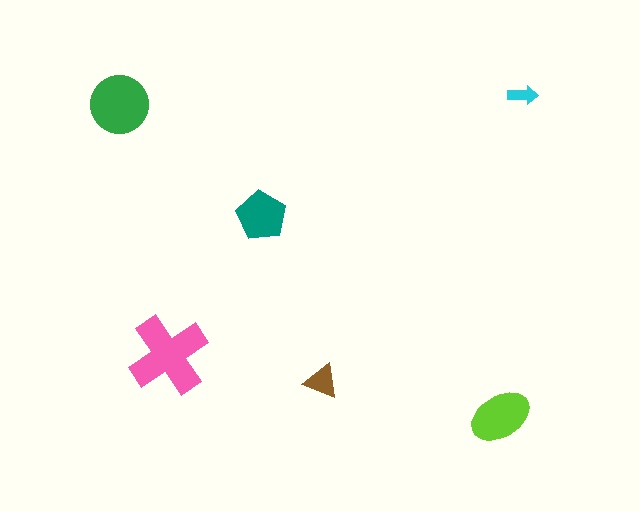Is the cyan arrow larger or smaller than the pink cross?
Smaller.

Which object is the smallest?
The cyan arrow.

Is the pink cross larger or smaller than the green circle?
Larger.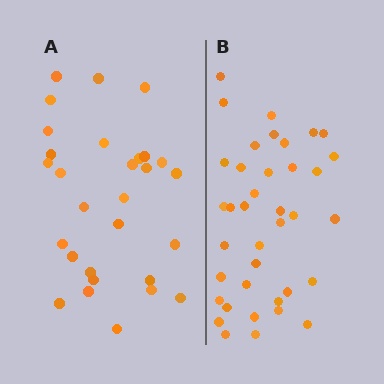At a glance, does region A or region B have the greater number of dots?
Region B (the right region) has more dots.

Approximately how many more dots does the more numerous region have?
Region B has roughly 8 or so more dots than region A.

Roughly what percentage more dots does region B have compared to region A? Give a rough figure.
About 30% more.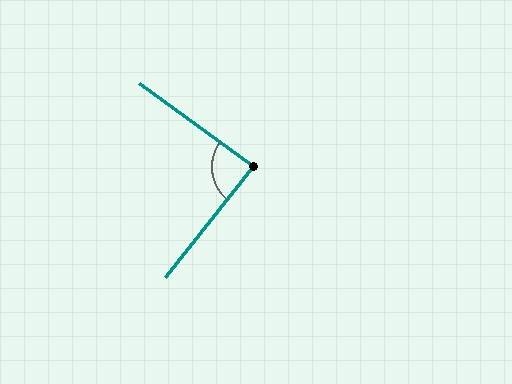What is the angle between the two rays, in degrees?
Approximately 88 degrees.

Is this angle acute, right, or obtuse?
It is approximately a right angle.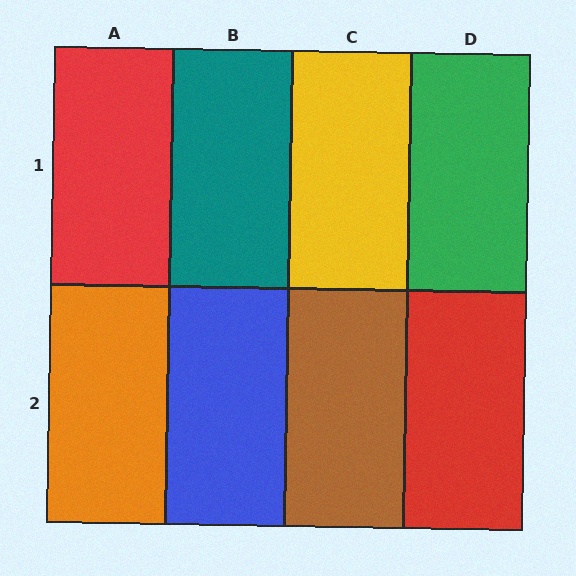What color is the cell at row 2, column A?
Orange.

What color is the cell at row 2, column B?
Blue.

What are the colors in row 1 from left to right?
Red, teal, yellow, green.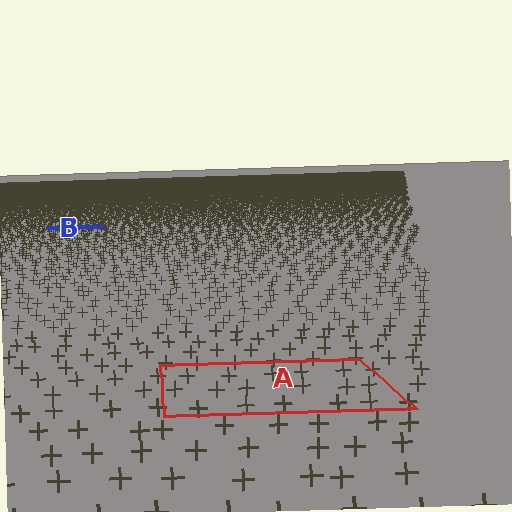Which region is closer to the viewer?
Region A is closer. The texture elements there are larger and more spread out.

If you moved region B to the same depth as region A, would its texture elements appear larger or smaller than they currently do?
They would appear larger. At a closer depth, the same texture elements are projected at a bigger on-screen size.